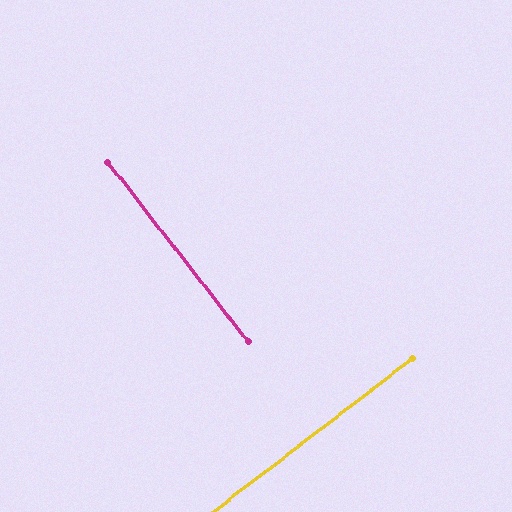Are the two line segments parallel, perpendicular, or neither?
Perpendicular — they meet at approximately 90°.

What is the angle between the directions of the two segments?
Approximately 90 degrees.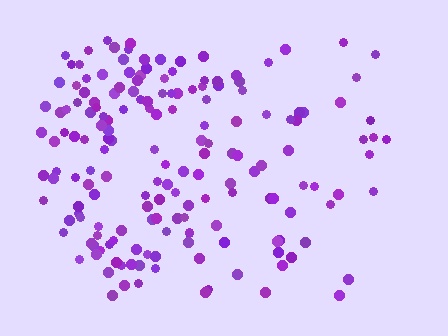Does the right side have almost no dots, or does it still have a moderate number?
Still a moderate number, just noticeably fewer than the left.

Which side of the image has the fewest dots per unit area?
The right.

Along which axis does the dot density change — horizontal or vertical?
Horizontal.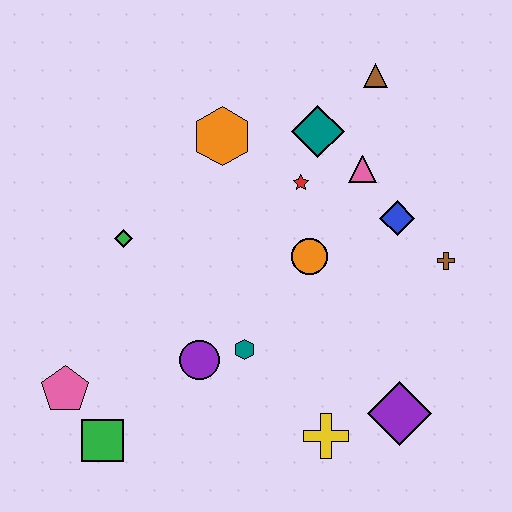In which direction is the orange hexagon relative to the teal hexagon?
The orange hexagon is above the teal hexagon.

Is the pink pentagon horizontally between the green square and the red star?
No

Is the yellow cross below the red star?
Yes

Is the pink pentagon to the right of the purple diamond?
No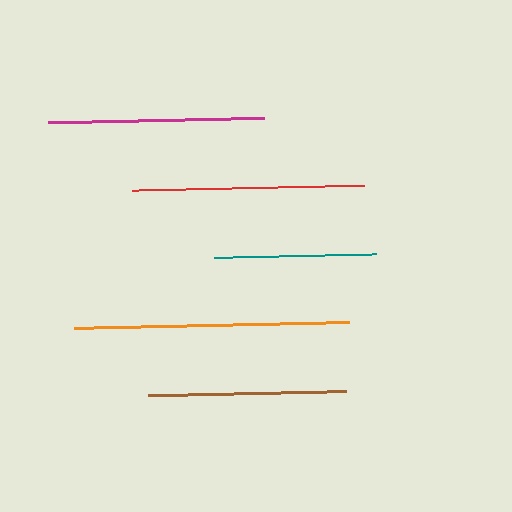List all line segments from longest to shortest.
From longest to shortest: orange, red, magenta, brown, teal.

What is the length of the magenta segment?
The magenta segment is approximately 216 pixels long.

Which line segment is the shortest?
The teal line is the shortest at approximately 162 pixels.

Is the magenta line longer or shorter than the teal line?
The magenta line is longer than the teal line.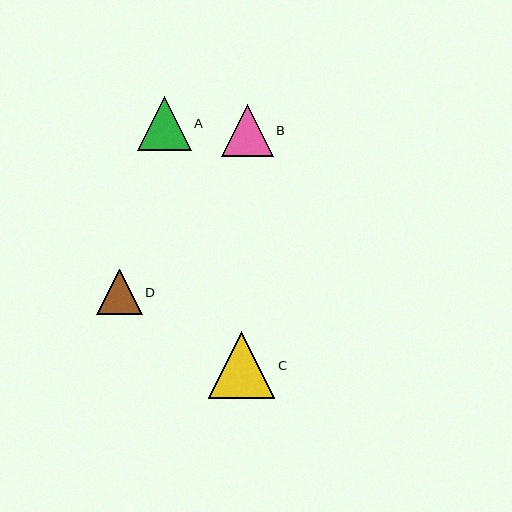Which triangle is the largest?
Triangle C is the largest with a size of approximately 66 pixels.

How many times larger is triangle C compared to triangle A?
Triangle C is approximately 1.2 times the size of triangle A.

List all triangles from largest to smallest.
From largest to smallest: C, A, B, D.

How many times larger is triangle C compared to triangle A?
Triangle C is approximately 1.2 times the size of triangle A.